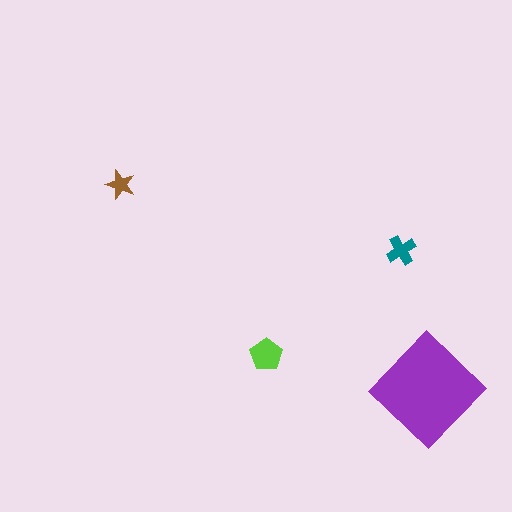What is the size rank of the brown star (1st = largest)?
4th.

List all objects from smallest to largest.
The brown star, the teal cross, the lime pentagon, the purple diamond.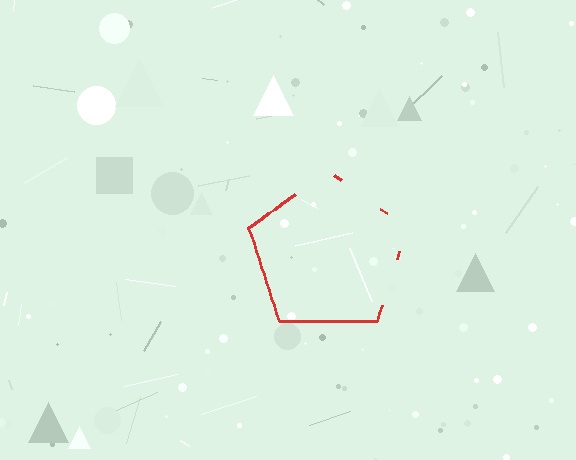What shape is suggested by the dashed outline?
The dashed outline suggests a pentagon.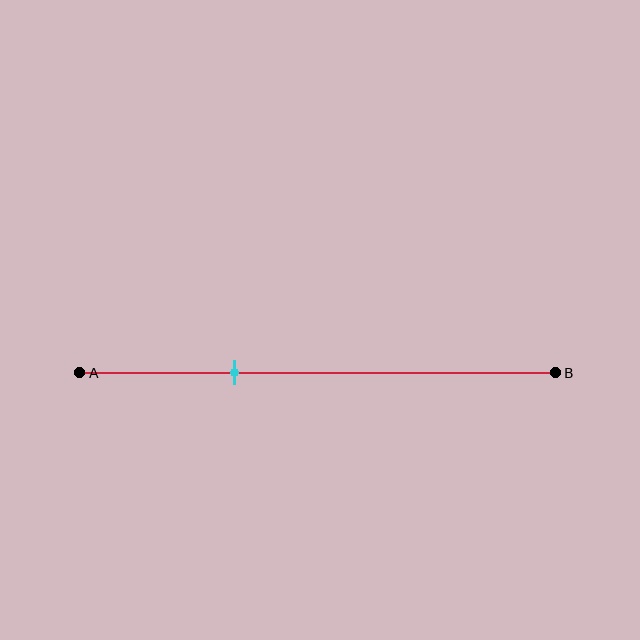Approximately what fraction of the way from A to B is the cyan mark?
The cyan mark is approximately 35% of the way from A to B.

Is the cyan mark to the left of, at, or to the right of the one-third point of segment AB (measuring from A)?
The cyan mark is approximately at the one-third point of segment AB.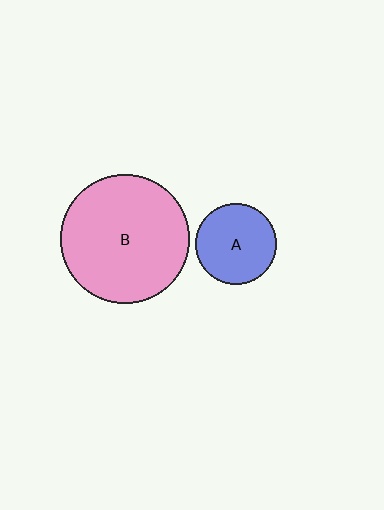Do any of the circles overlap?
No, none of the circles overlap.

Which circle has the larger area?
Circle B (pink).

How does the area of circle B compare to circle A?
Approximately 2.5 times.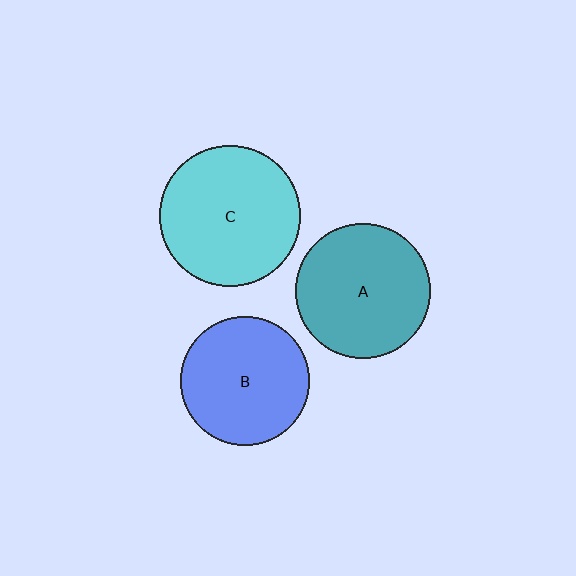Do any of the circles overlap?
No, none of the circles overlap.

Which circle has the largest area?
Circle C (cyan).